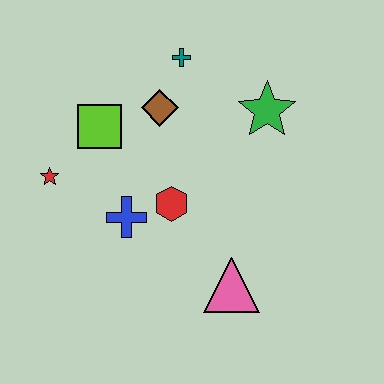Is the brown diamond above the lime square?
Yes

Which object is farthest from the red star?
The green star is farthest from the red star.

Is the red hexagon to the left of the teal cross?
Yes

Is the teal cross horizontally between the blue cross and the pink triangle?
Yes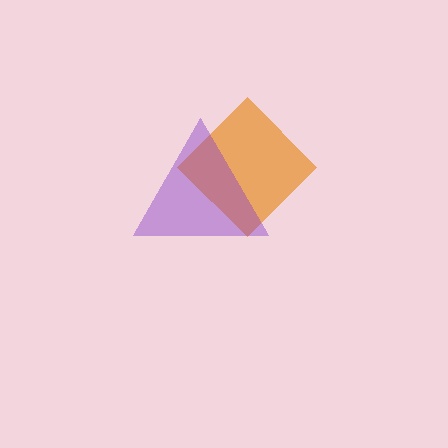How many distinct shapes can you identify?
There are 2 distinct shapes: an orange diamond, a purple triangle.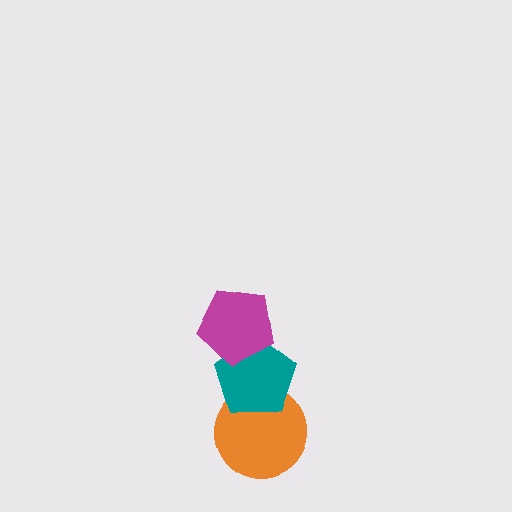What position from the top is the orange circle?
The orange circle is 3rd from the top.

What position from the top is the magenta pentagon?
The magenta pentagon is 1st from the top.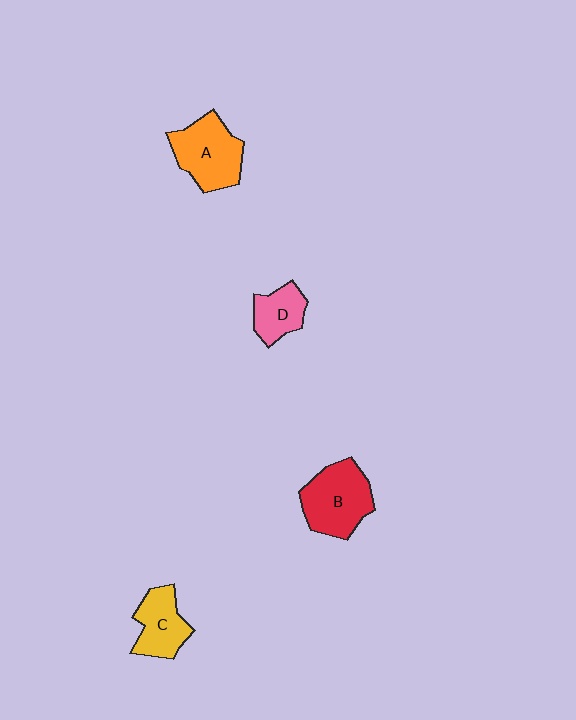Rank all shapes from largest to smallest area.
From largest to smallest: B (red), A (orange), C (yellow), D (pink).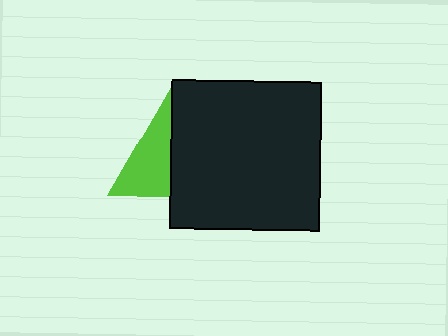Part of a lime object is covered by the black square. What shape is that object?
It is a triangle.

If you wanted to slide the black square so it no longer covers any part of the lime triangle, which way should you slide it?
Slide it right — that is the most direct way to separate the two shapes.